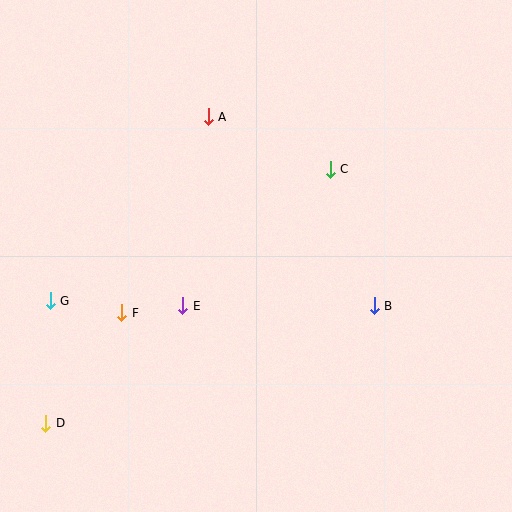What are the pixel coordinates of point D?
Point D is at (46, 423).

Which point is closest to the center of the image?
Point E at (183, 306) is closest to the center.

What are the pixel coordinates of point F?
Point F is at (122, 313).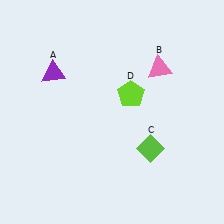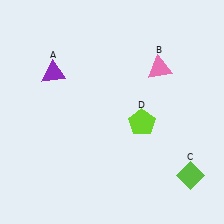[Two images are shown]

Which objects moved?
The objects that moved are: the lime diamond (C), the lime pentagon (D).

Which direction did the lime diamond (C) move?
The lime diamond (C) moved right.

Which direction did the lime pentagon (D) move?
The lime pentagon (D) moved down.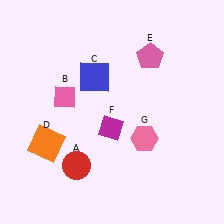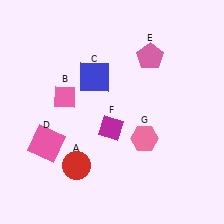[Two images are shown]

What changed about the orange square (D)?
In Image 1, D is orange. In Image 2, it changed to pink.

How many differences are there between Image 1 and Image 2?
There is 1 difference between the two images.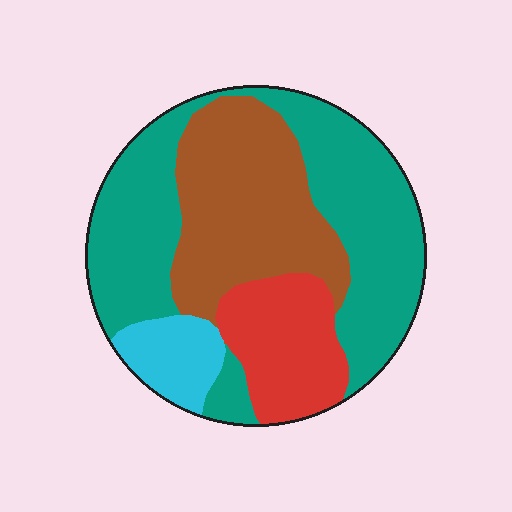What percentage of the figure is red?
Red takes up about one sixth (1/6) of the figure.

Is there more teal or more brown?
Teal.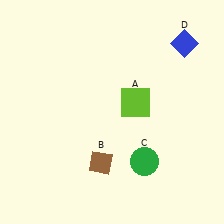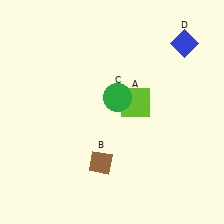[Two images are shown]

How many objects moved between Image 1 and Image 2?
1 object moved between the two images.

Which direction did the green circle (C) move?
The green circle (C) moved up.